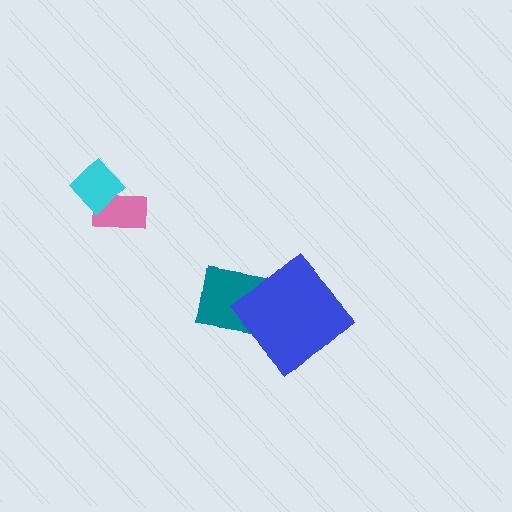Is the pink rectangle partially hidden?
Yes, it is partially covered by another shape.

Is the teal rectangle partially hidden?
Yes, it is partially covered by another shape.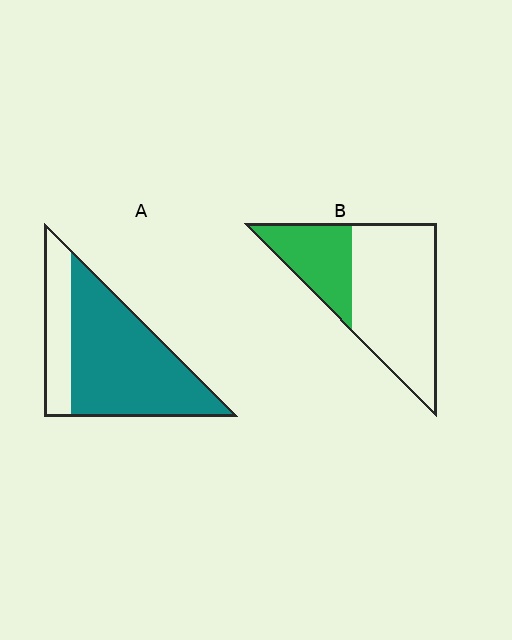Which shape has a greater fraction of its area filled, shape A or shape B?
Shape A.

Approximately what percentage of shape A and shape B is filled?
A is approximately 75% and B is approximately 30%.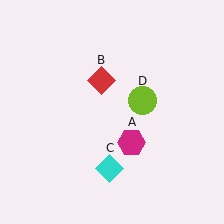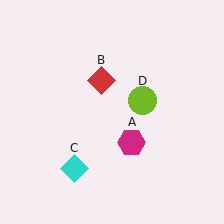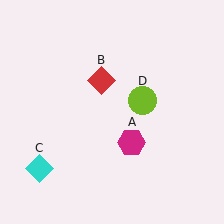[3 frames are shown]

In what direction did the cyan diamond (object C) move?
The cyan diamond (object C) moved left.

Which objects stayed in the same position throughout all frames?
Magenta hexagon (object A) and red diamond (object B) and lime circle (object D) remained stationary.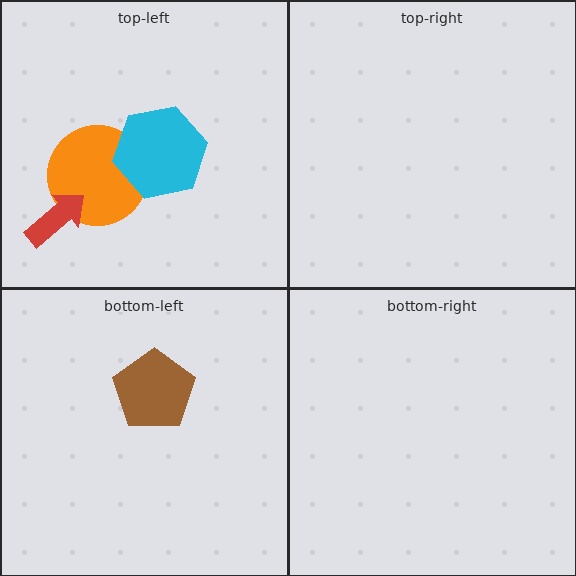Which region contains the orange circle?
The top-left region.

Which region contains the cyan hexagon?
The top-left region.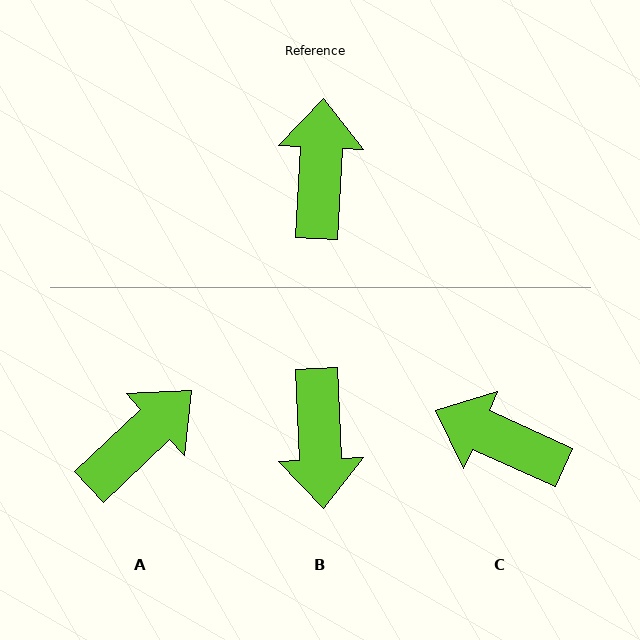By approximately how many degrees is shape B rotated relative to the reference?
Approximately 175 degrees clockwise.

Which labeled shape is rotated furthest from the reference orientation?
B, about 175 degrees away.